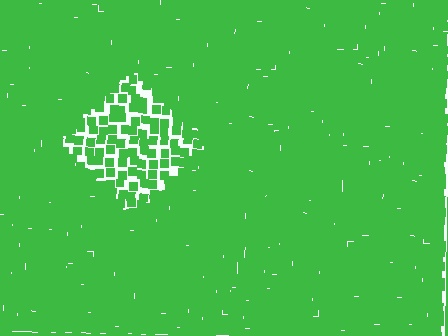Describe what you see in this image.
The image contains small green elements arranged at two different densities. A diamond-shaped region is visible where the elements are less densely packed than the surrounding area.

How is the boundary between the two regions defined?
The boundary is defined by a change in element density (approximately 2.4x ratio). All elements are the same color, size, and shape.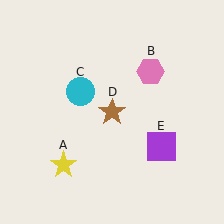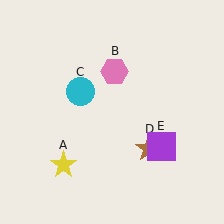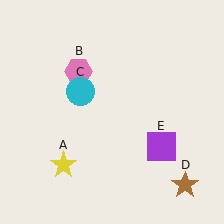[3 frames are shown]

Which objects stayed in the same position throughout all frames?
Yellow star (object A) and cyan circle (object C) and purple square (object E) remained stationary.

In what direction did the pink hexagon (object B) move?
The pink hexagon (object B) moved left.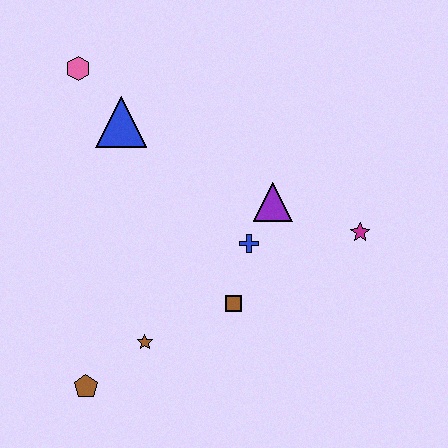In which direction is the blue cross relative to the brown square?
The blue cross is above the brown square.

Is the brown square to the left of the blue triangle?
No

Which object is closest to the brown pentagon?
The brown star is closest to the brown pentagon.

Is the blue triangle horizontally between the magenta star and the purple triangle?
No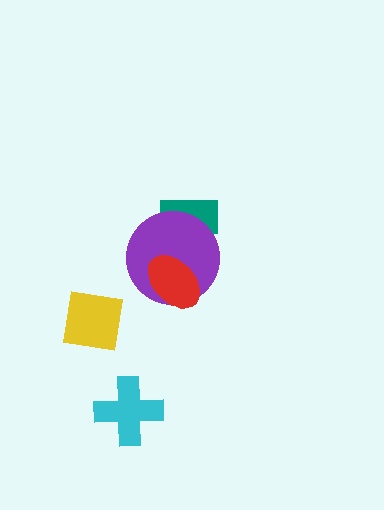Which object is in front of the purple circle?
The red ellipse is in front of the purple circle.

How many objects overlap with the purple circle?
2 objects overlap with the purple circle.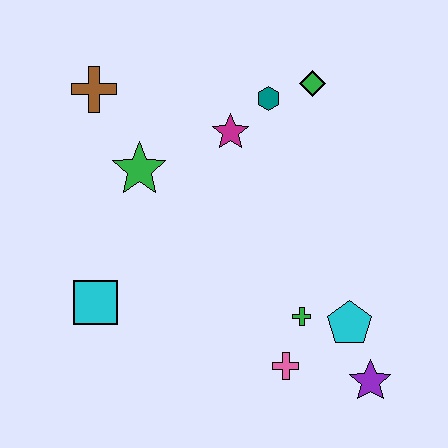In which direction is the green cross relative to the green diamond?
The green cross is below the green diamond.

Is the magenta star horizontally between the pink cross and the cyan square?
Yes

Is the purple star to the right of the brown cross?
Yes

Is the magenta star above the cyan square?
Yes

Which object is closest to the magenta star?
The teal hexagon is closest to the magenta star.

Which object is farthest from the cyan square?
The green diamond is farthest from the cyan square.